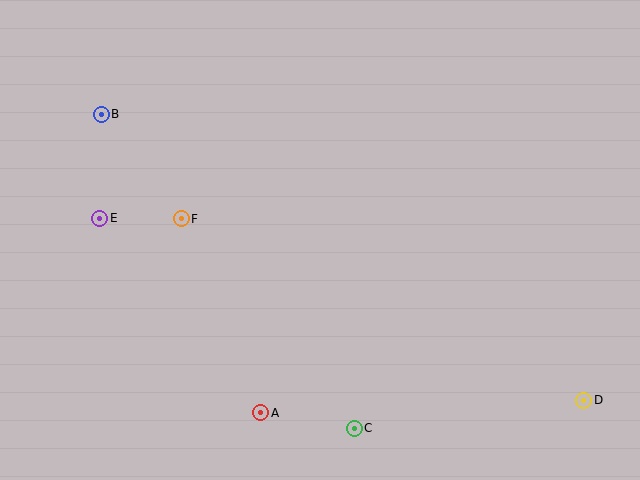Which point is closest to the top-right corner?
Point D is closest to the top-right corner.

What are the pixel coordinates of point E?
Point E is at (100, 218).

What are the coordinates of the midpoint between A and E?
The midpoint between A and E is at (180, 315).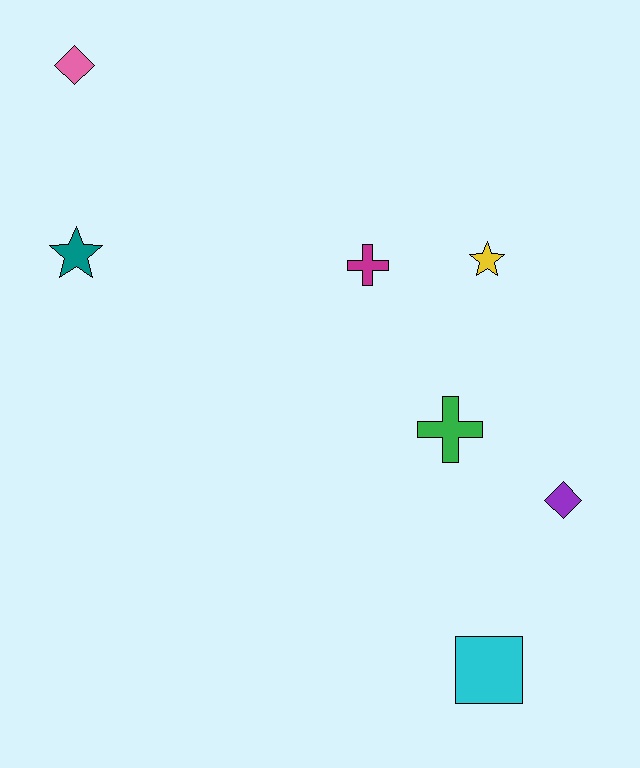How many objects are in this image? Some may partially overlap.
There are 7 objects.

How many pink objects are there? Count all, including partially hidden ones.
There is 1 pink object.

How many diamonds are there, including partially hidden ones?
There are 2 diamonds.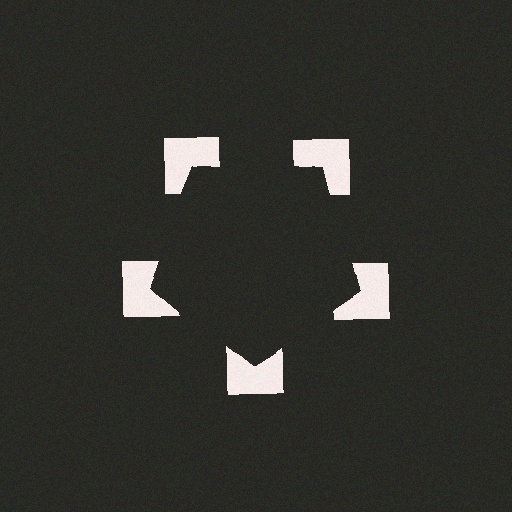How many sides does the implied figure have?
5 sides.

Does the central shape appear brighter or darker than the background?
It typically appears slightly darker than the background, even though no actual brightness change is drawn.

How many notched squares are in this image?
There are 5 — one at each vertex of the illusory pentagon.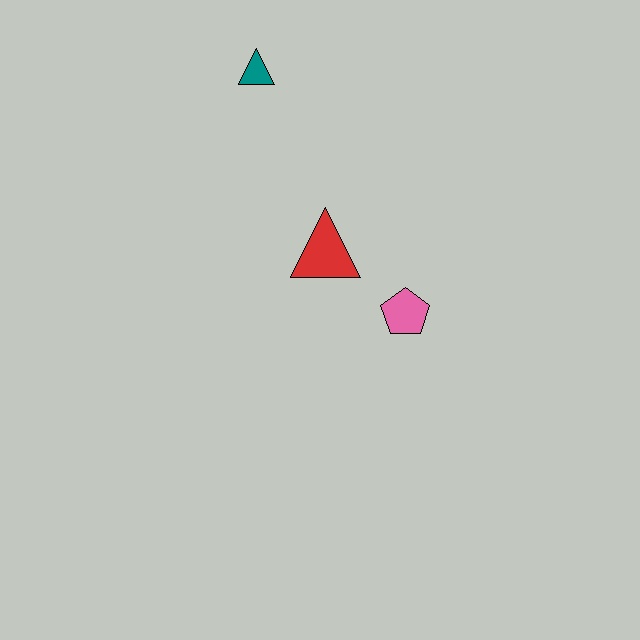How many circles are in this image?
There are no circles.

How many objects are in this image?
There are 3 objects.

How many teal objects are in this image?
There is 1 teal object.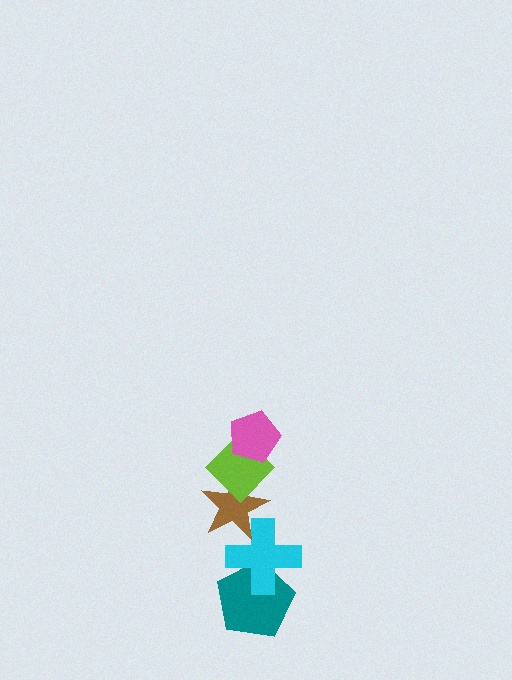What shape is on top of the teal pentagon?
The cyan cross is on top of the teal pentagon.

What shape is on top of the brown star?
The lime diamond is on top of the brown star.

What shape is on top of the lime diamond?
The pink pentagon is on top of the lime diamond.